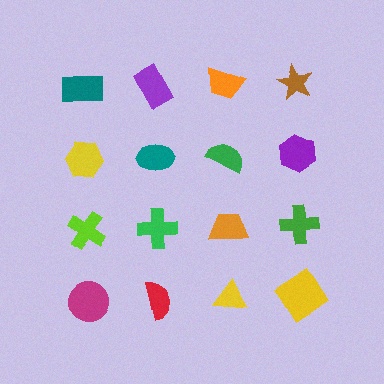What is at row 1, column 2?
A purple rectangle.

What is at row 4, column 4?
A yellow diamond.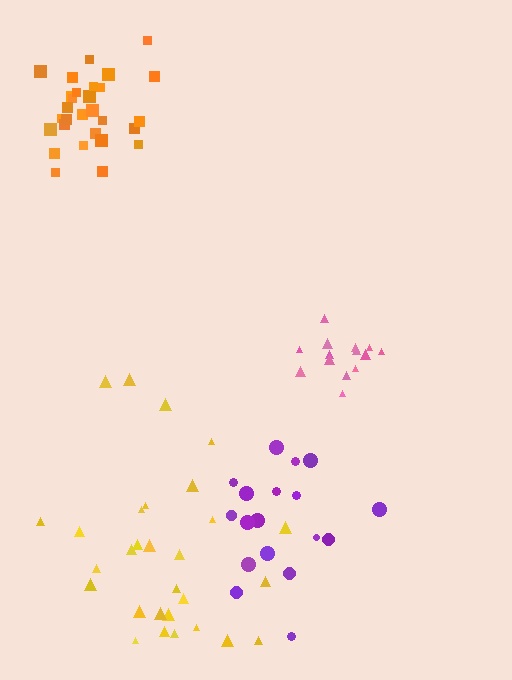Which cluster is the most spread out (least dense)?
Yellow.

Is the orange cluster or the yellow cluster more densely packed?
Orange.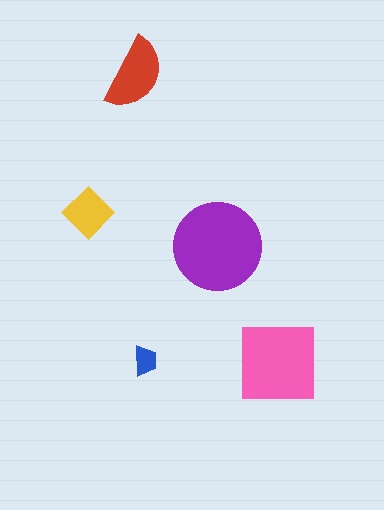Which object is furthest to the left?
The yellow diamond is leftmost.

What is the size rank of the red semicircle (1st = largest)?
3rd.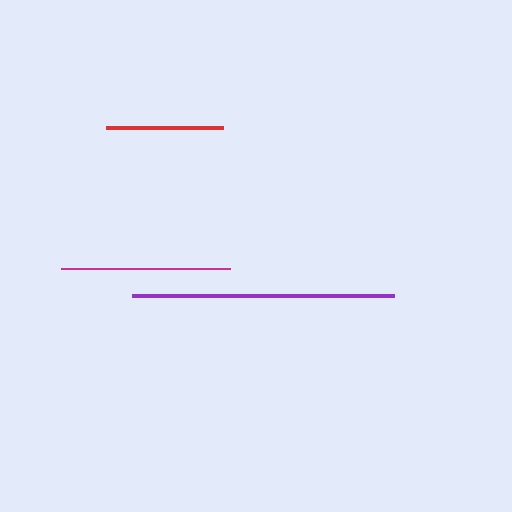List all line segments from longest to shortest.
From longest to shortest: purple, magenta, red.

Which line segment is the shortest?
The red line is the shortest at approximately 116 pixels.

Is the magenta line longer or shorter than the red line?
The magenta line is longer than the red line.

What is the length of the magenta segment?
The magenta segment is approximately 169 pixels long.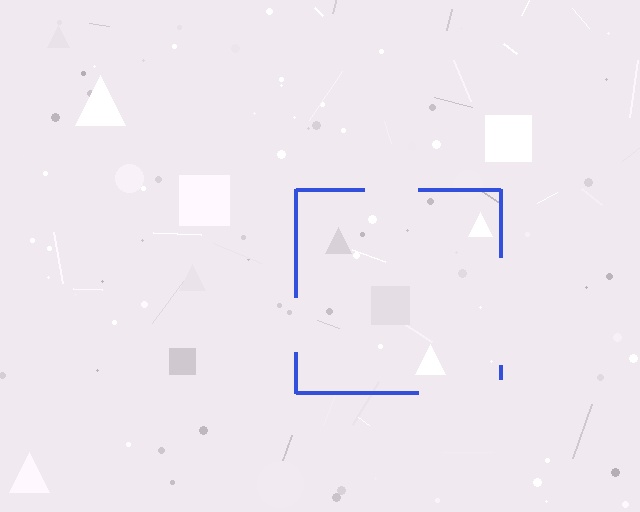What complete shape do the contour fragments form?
The contour fragments form a square.